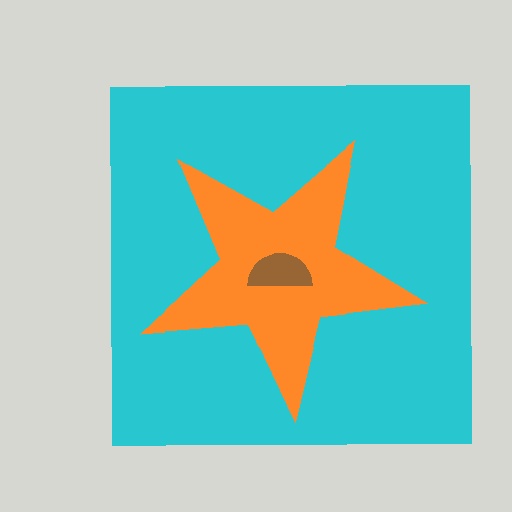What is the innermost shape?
The brown semicircle.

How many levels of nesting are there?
3.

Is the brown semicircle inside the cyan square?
Yes.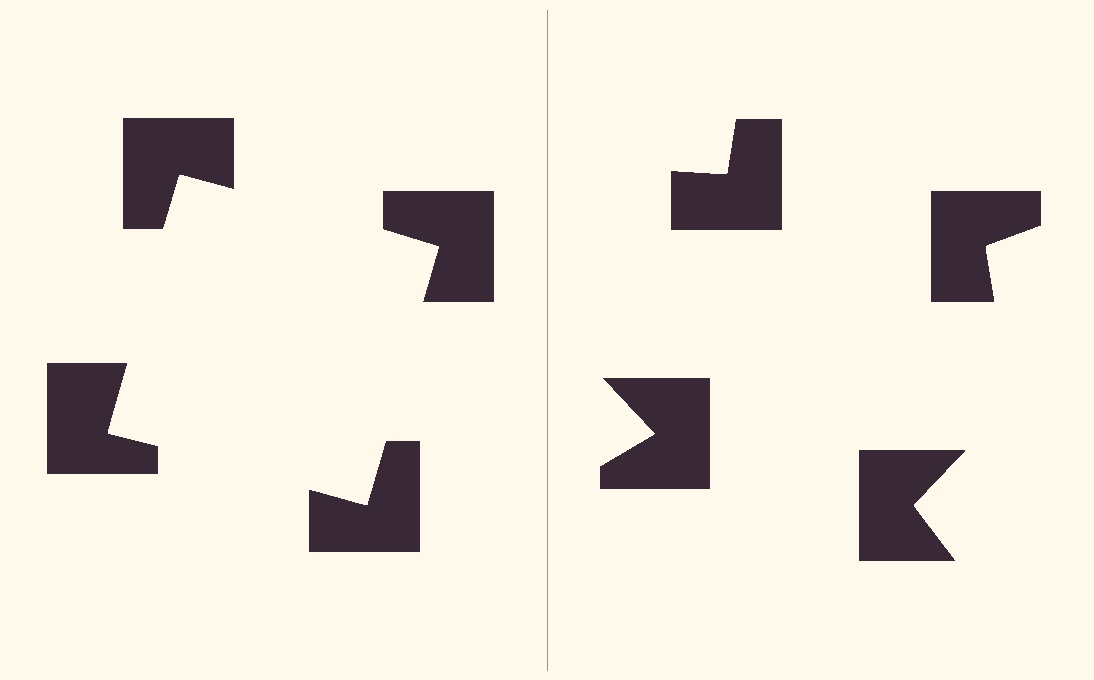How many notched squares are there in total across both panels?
8 — 4 on each side.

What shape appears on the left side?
An illusory square.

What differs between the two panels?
The notched squares are positioned identically on both sides; only the wedge orientations differ. On the left they align to a square; on the right they are misaligned.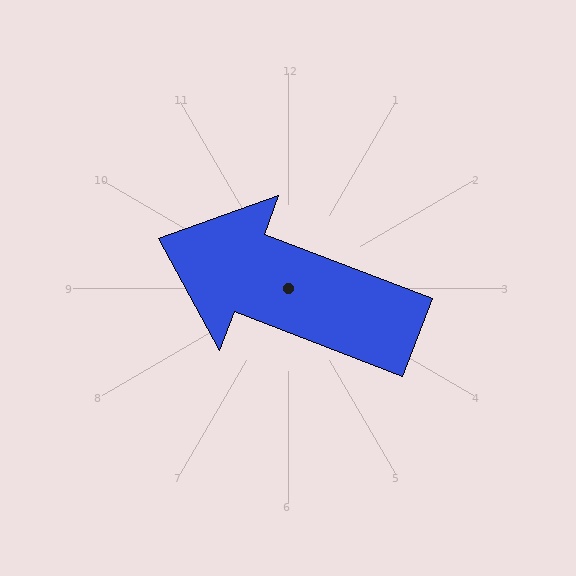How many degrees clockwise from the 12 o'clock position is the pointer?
Approximately 291 degrees.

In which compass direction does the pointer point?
West.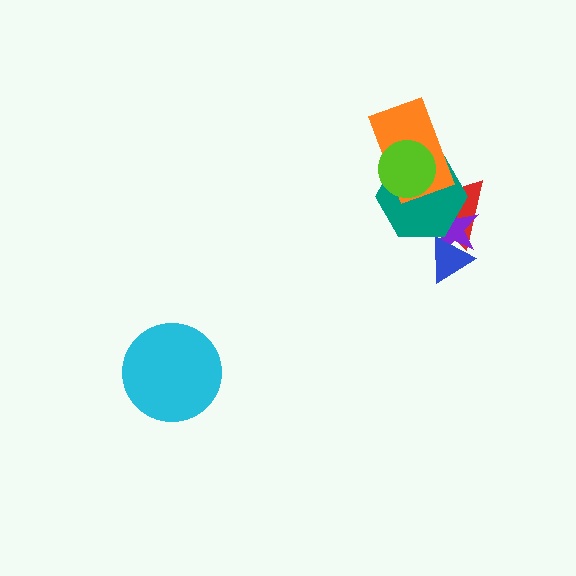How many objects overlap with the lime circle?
2 objects overlap with the lime circle.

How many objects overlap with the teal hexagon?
4 objects overlap with the teal hexagon.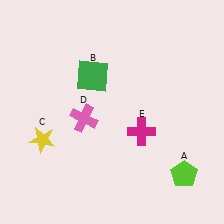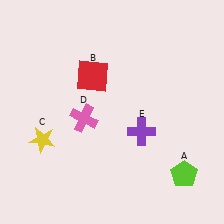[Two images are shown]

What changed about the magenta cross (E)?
In Image 1, E is magenta. In Image 2, it changed to purple.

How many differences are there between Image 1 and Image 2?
There are 2 differences between the two images.